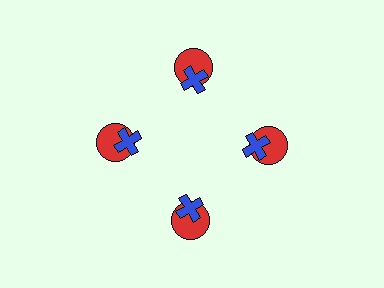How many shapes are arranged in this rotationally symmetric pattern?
There are 8 shapes, arranged in 4 groups of 2.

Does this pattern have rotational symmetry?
Yes, this pattern has 4-fold rotational symmetry. It looks the same after rotating 90 degrees around the center.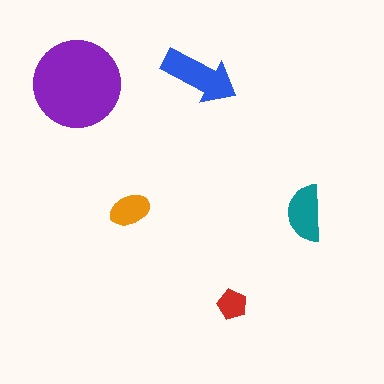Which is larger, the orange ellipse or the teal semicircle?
The teal semicircle.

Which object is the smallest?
The red pentagon.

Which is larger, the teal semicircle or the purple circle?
The purple circle.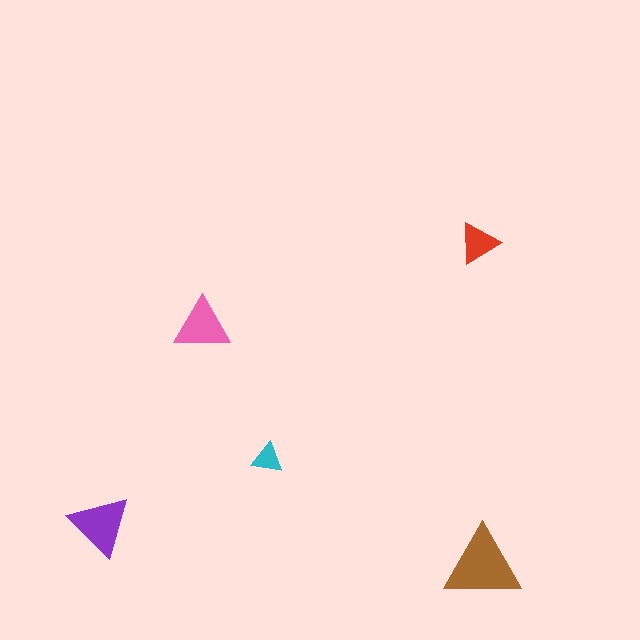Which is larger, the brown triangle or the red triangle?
The brown one.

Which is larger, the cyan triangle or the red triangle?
The red one.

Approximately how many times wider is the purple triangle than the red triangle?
About 1.5 times wider.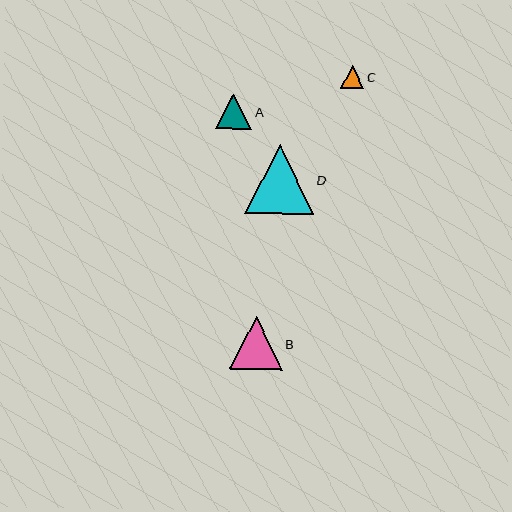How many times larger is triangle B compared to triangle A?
Triangle B is approximately 1.5 times the size of triangle A.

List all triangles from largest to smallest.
From largest to smallest: D, B, A, C.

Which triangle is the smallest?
Triangle C is the smallest with a size of approximately 23 pixels.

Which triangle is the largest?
Triangle D is the largest with a size of approximately 69 pixels.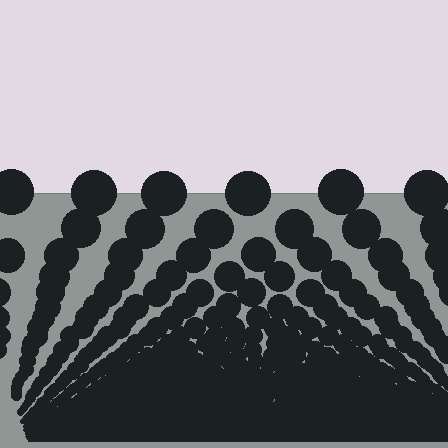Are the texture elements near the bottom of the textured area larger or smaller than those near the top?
Smaller. The gradient is inverted — elements near the bottom are smaller and denser.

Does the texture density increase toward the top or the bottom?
Density increases toward the bottom.